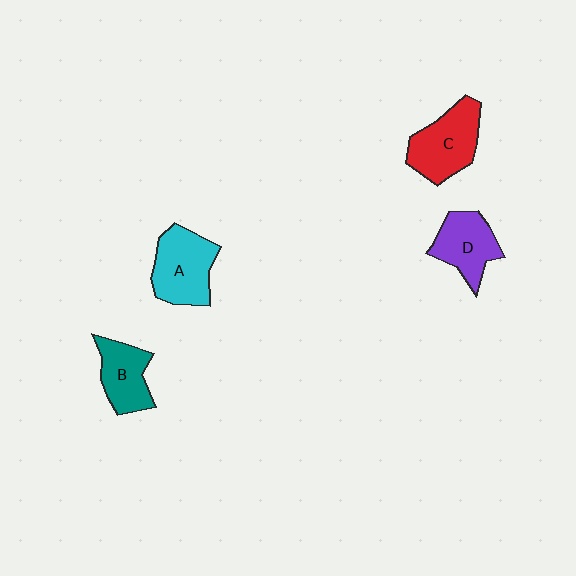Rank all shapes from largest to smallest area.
From largest to smallest: C (red), A (cyan), D (purple), B (teal).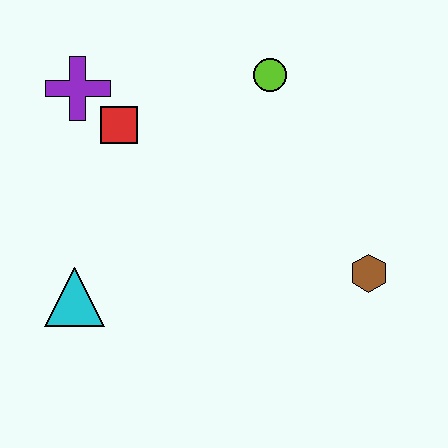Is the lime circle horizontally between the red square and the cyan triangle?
No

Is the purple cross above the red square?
Yes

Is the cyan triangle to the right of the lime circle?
No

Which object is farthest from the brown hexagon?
The purple cross is farthest from the brown hexagon.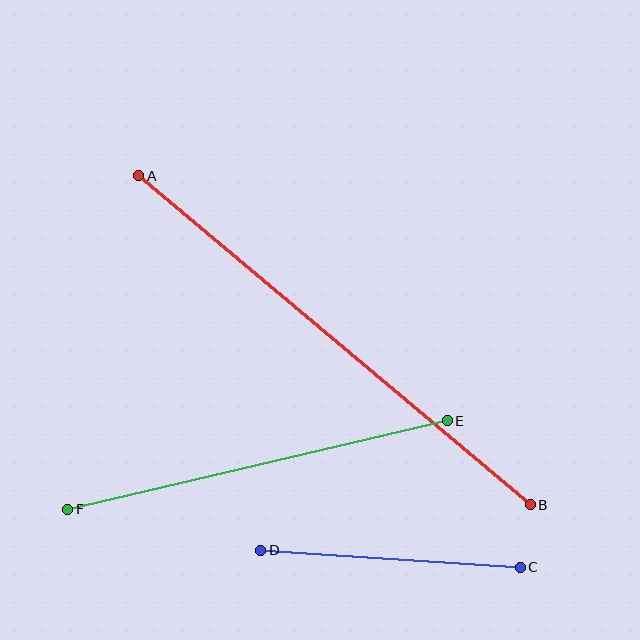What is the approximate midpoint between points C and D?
The midpoint is at approximately (390, 559) pixels.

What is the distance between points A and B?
The distance is approximately 512 pixels.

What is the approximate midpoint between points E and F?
The midpoint is at approximately (258, 465) pixels.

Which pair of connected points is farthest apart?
Points A and B are farthest apart.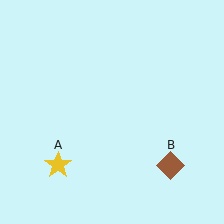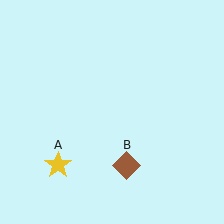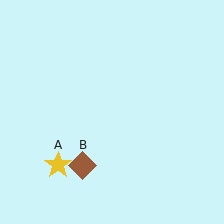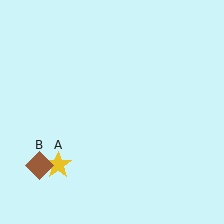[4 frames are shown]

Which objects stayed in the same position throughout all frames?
Yellow star (object A) remained stationary.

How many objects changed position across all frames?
1 object changed position: brown diamond (object B).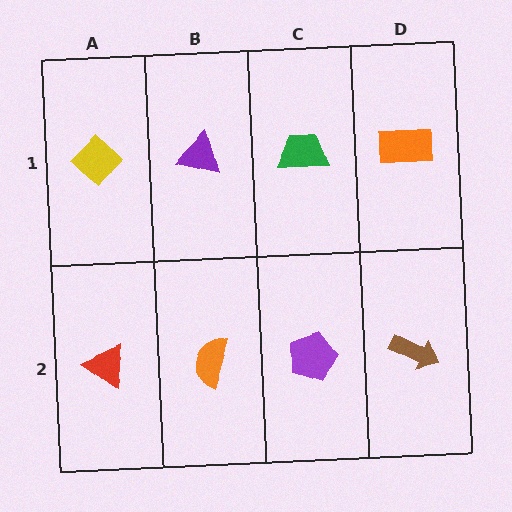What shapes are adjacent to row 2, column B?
A purple triangle (row 1, column B), a red triangle (row 2, column A), a purple pentagon (row 2, column C).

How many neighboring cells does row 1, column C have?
3.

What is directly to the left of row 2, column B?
A red triangle.